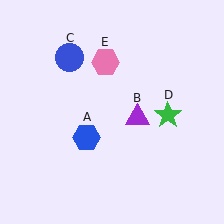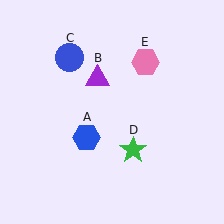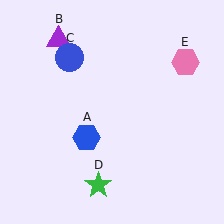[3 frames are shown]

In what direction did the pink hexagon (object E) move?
The pink hexagon (object E) moved right.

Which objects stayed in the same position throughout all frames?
Blue hexagon (object A) and blue circle (object C) remained stationary.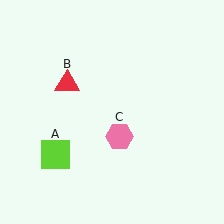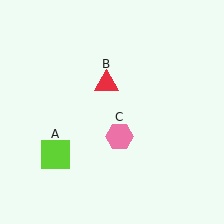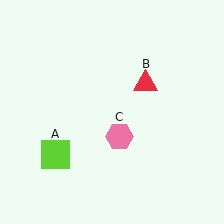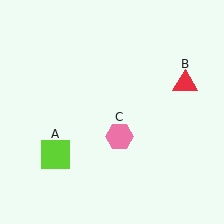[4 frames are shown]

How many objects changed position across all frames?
1 object changed position: red triangle (object B).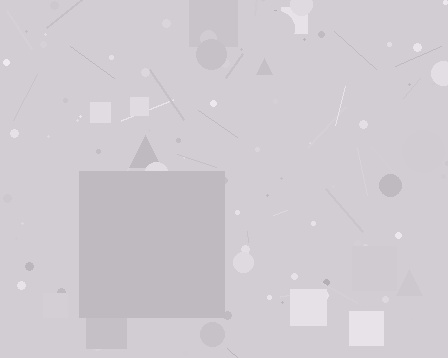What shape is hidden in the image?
A square is hidden in the image.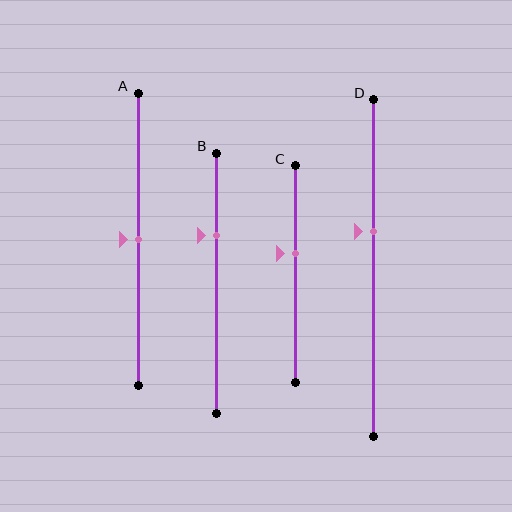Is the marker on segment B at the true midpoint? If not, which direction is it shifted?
No, the marker on segment B is shifted upward by about 18% of the segment length.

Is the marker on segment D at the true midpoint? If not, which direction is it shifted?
No, the marker on segment D is shifted upward by about 11% of the segment length.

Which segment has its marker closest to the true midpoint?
Segment A has its marker closest to the true midpoint.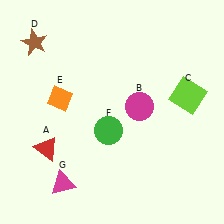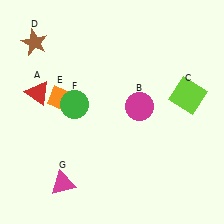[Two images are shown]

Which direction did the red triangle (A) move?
The red triangle (A) moved up.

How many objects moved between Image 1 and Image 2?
2 objects moved between the two images.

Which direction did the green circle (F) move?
The green circle (F) moved left.